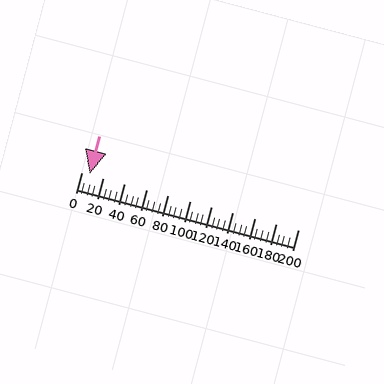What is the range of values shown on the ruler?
The ruler shows values from 0 to 200.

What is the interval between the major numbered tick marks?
The major tick marks are spaced 20 units apart.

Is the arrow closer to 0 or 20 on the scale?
The arrow is closer to 0.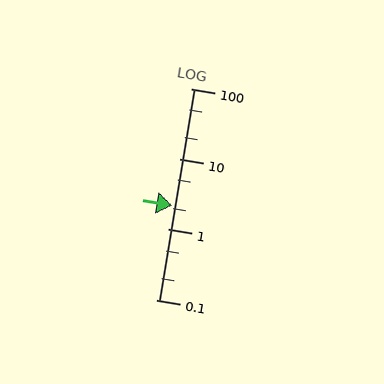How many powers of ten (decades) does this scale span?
The scale spans 3 decades, from 0.1 to 100.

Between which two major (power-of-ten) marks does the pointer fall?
The pointer is between 1 and 10.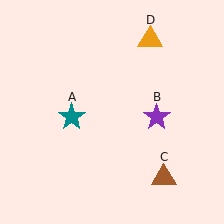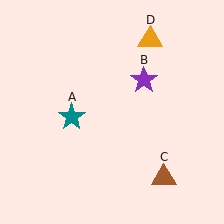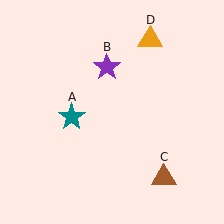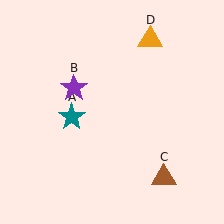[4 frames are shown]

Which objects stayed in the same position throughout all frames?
Teal star (object A) and brown triangle (object C) and orange triangle (object D) remained stationary.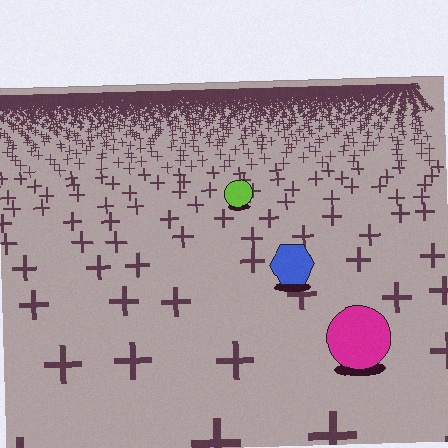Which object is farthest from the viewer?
The lime circle is farthest from the viewer. It appears smaller and the ground texture around it is denser.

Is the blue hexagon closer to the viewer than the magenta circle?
No. The magenta circle is closer — you can tell from the texture gradient: the ground texture is coarser near it.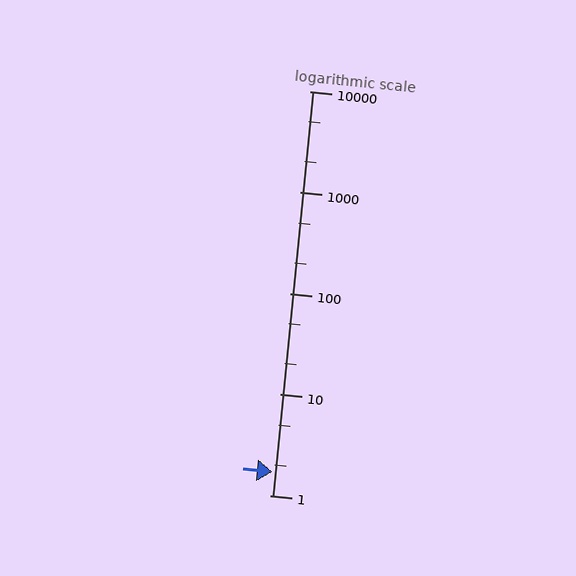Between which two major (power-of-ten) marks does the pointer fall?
The pointer is between 1 and 10.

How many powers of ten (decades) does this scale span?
The scale spans 4 decades, from 1 to 10000.